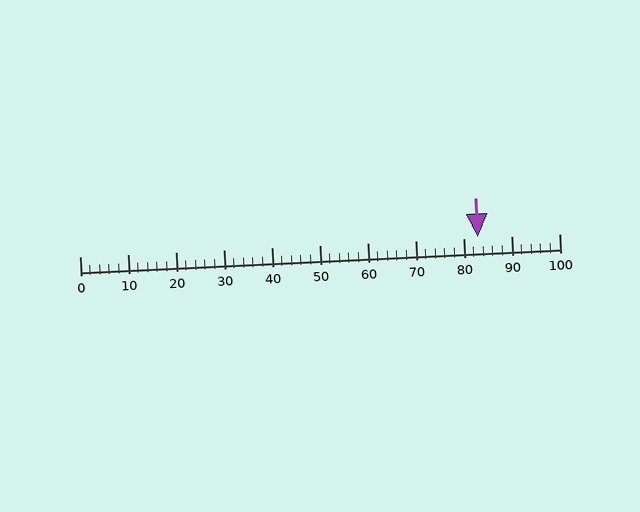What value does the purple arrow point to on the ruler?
The purple arrow points to approximately 83.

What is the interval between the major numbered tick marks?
The major tick marks are spaced 10 units apart.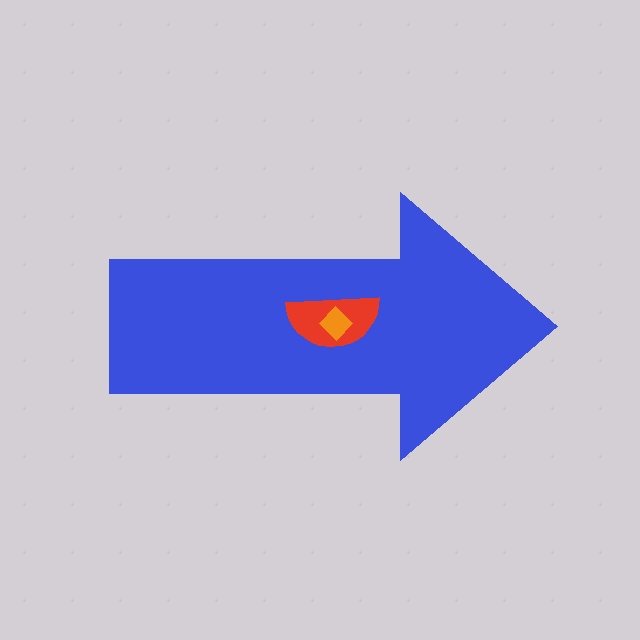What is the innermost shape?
The orange diamond.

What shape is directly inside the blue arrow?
The red semicircle.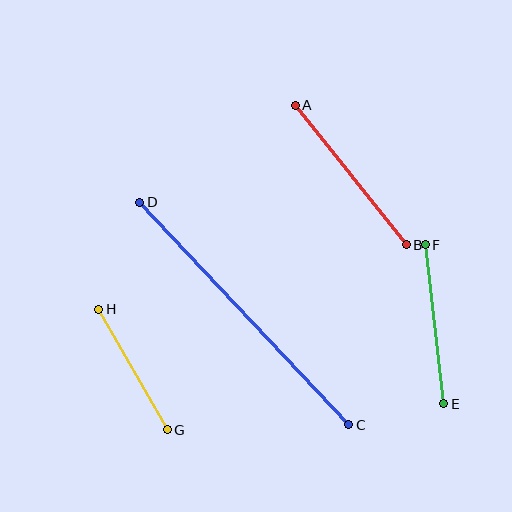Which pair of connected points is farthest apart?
Points C and D are farthest apart.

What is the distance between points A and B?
The distance is approximately 178 pixels.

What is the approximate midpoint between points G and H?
The midpoint is at approximately (133, 370) pixels.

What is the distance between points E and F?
The distance is approximately 160 pixels.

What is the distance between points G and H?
The distance is approximately 138 pixels.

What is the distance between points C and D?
The distance is approximately 305 pixels.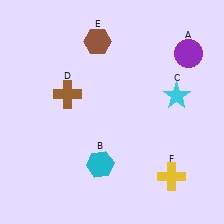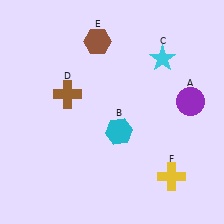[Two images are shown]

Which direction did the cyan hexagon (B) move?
The cyan hexagon (B) moved up.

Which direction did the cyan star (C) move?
The cyan star (C) moved up.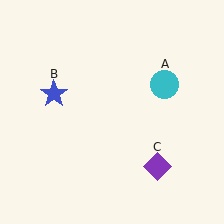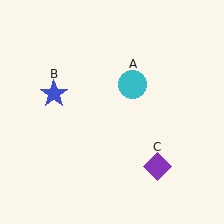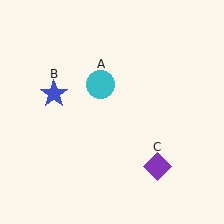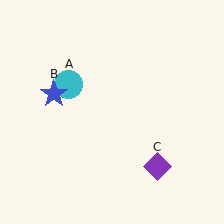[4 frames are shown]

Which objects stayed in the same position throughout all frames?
Blue star (object B) and purple diamond (object C) remained stationary.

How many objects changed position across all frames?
1 object changed position: cyan circle (object A).